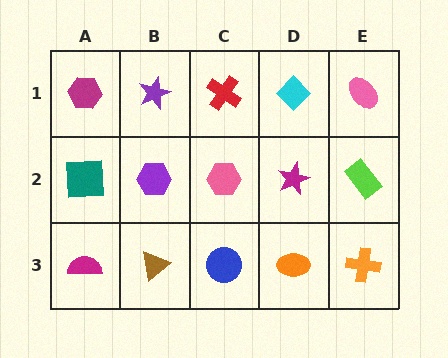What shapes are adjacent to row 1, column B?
A purple hexagon (row 2, column B), a magenta hexagon (row 1, column A), a red cross (row 1, column C).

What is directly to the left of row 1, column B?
A magenta hexagon.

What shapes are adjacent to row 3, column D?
A magenta star (row 2, column D), a blue circle (row 3, column C), an orange cross (row 3, column E).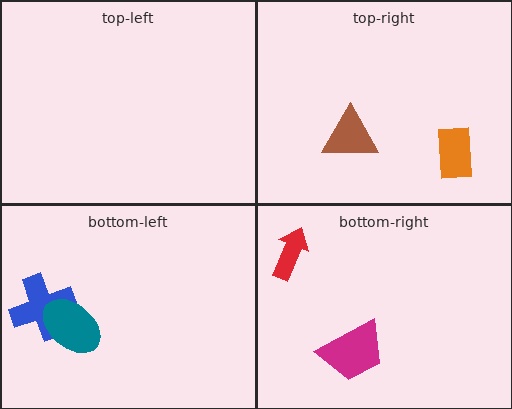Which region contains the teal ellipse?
The bottom-left region.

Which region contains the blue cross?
The bottom-left region.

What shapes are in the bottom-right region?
The magenta trapezoid, the red arrow.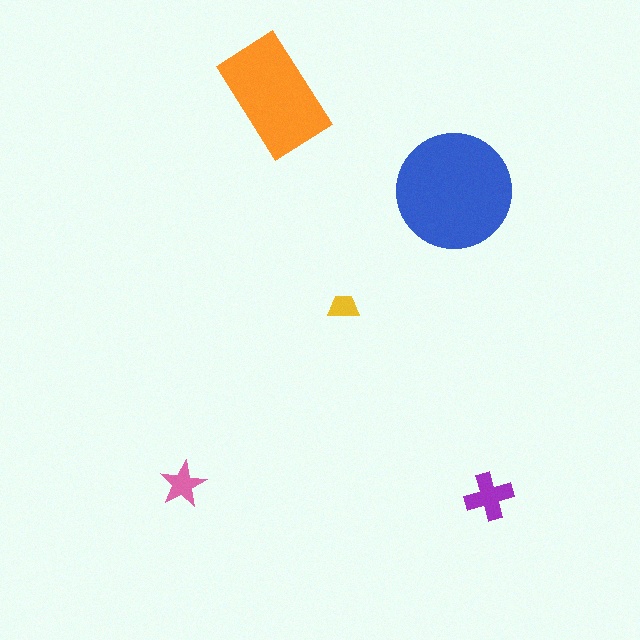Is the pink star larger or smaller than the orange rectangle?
Smaller.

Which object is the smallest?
The yellow trapezoid.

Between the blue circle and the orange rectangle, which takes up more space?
The blue circle.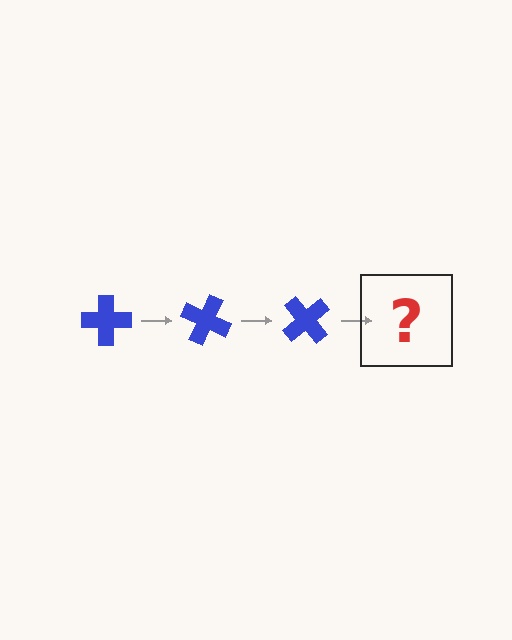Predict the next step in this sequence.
The next step is a blue cross rotated 75 degrees.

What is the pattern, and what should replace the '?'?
The pattern is that the cross rotates 25 degrees each step. The '?' should be a blue cross rotated 75 degrees.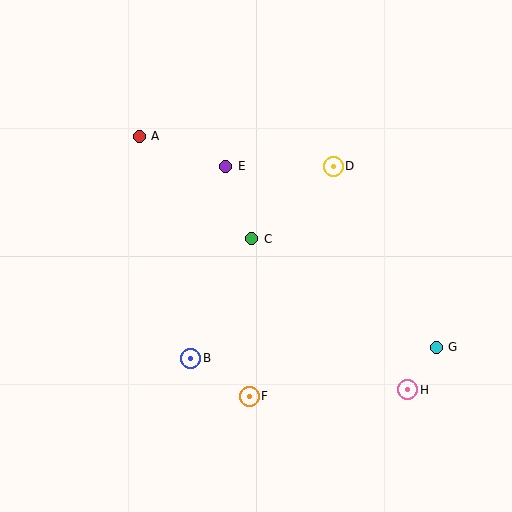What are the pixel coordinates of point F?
Point F is at (249, 396).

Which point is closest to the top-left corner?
Point A is closest to the top-left corner.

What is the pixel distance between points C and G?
The distance between C and G is 214 pixels.